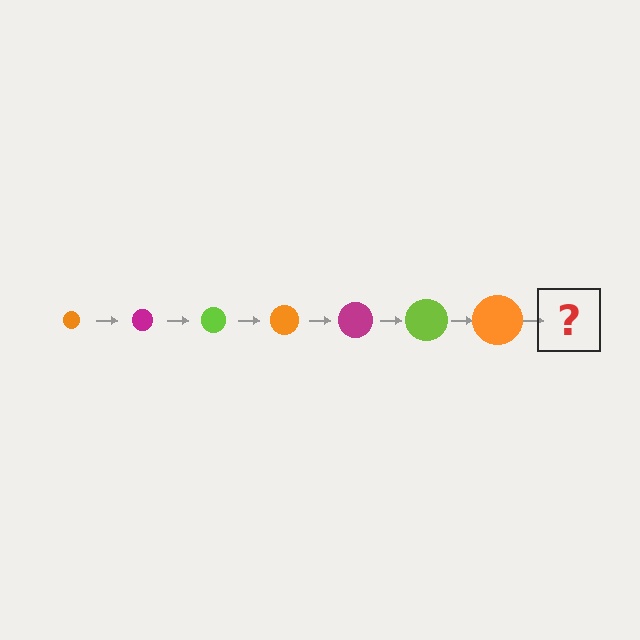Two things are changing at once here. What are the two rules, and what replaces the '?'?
The two rules are that the circle grows larger each step and the color cycles through orange, magenta, and lime. The '?' should be a magenta circle, larger than the previous one.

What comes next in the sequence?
The next element should be a magenta circle, larger than the previous one.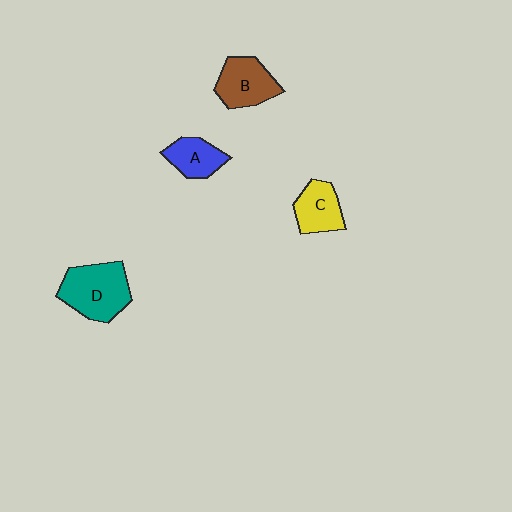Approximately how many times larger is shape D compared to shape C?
Approximately 1.6 times.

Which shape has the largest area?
Shape D (teal).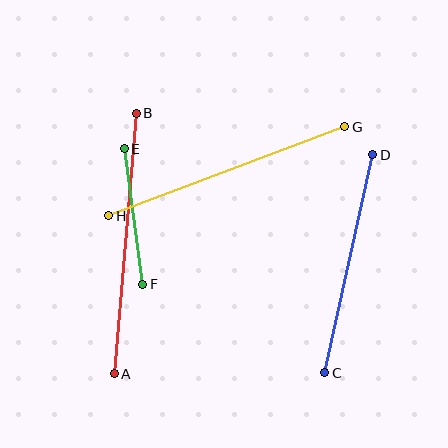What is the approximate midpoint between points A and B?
The midpoint is at approximately (125, 244) pixels.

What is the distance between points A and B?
The distance is approximately 261 pixels.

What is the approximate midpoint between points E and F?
The midpoint is at approximately (133, 217) pixels.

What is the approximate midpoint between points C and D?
The midpoint is at approximately (349, 264) pixels.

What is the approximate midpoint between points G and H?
The midpoint is at approximately (227, 171) pixels.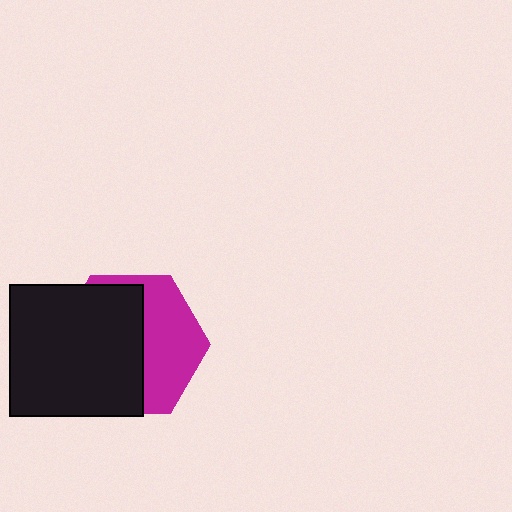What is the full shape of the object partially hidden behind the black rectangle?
The partially hidden object is a magenta hexagon.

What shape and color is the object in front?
The object in front is a black rectangle.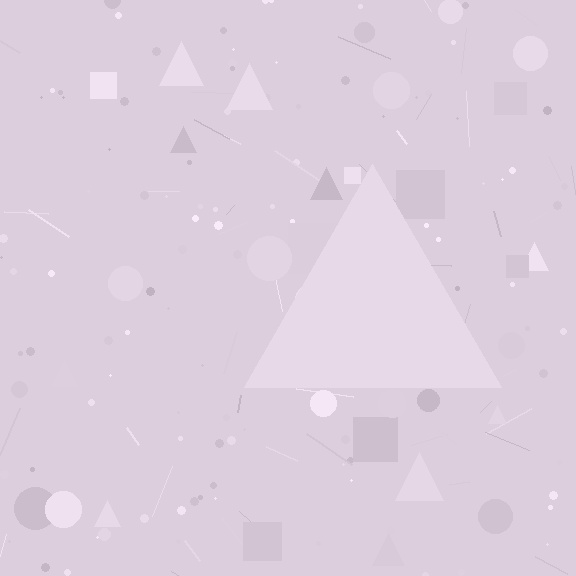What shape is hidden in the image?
A triangle is hidden in the image.